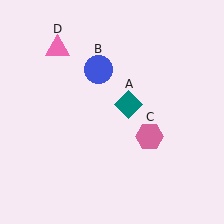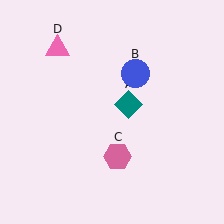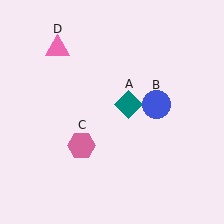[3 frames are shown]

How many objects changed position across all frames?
2 objects changed position: blue circle (object B), pink hexagon (object C).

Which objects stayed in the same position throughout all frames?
Teal diamond (object A) and pink triangle (object D) remained stationary.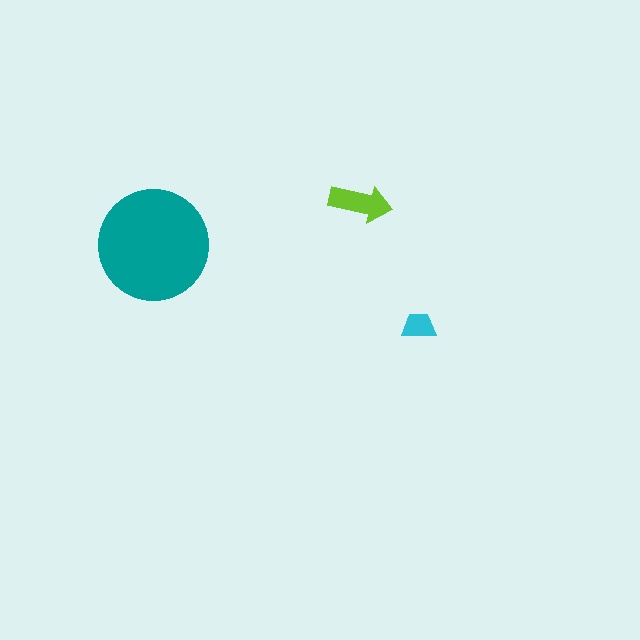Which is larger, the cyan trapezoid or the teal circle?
The teal circle.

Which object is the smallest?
The cyan trapezoid.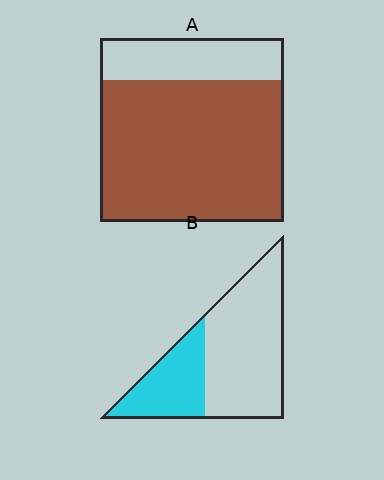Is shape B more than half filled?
No.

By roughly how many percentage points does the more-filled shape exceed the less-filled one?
By roughly 45 percentage points (A over B).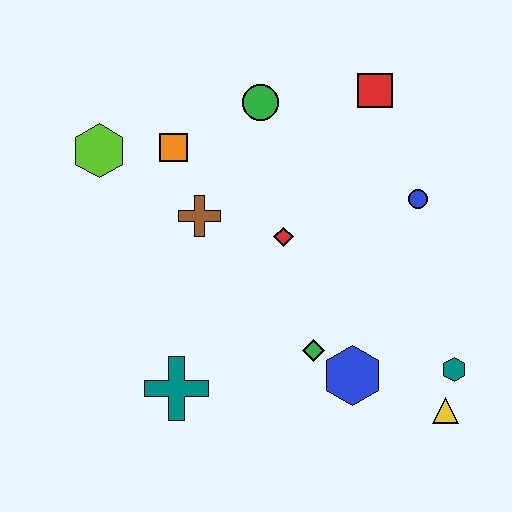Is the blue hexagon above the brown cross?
No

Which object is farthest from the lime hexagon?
The yellow triangle is farthest from the lime hexagon.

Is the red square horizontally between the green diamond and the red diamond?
No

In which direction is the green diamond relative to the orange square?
The green diamond is below the orange square.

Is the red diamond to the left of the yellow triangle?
Yes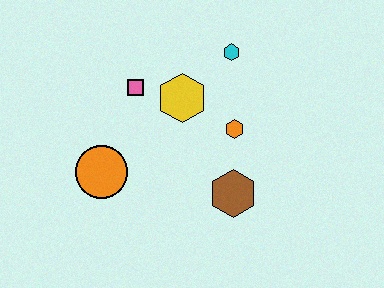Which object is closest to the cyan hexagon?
The yellow hexagon is closest to the cyan hexagon.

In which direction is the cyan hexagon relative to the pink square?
The cyan hexagon is to the right of the pink square.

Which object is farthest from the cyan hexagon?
The orange circle is farthest from the cyan hexagon.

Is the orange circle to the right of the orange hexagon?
No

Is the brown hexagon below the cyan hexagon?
Yes